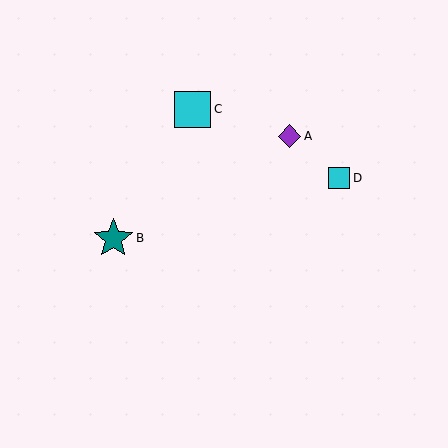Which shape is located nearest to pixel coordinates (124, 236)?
The teal star (labeled B) at (113, 238) is nearest to that location.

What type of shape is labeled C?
Shape C is a cyan square.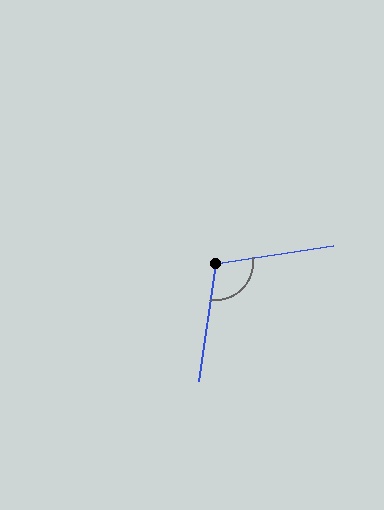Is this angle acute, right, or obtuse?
It is obtuse.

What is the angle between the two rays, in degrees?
Approximately 106 degrees.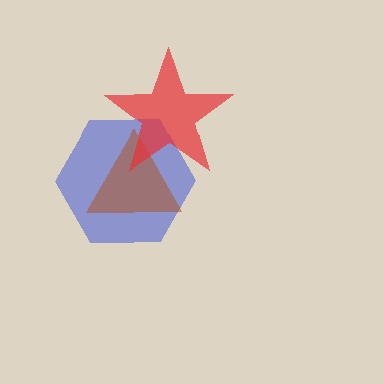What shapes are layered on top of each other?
The layered shapes are: a blue hexagon, a brown triangle, a red star.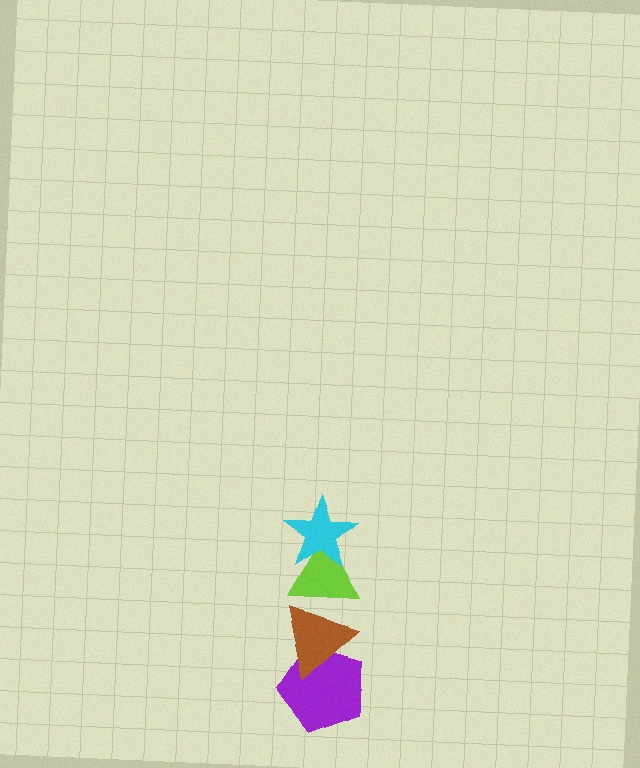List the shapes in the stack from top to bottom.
From top to bottom: the cyan star, the lime triangle, the brown triangle, the purple pentagon.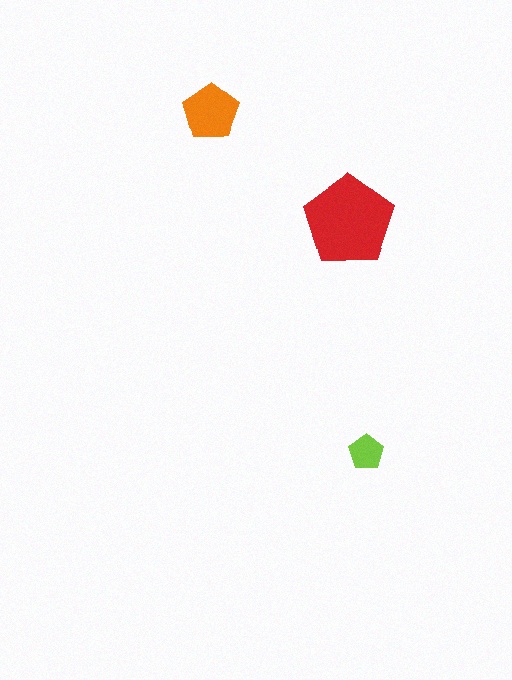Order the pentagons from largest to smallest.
the red one, the orange one, the lime one.